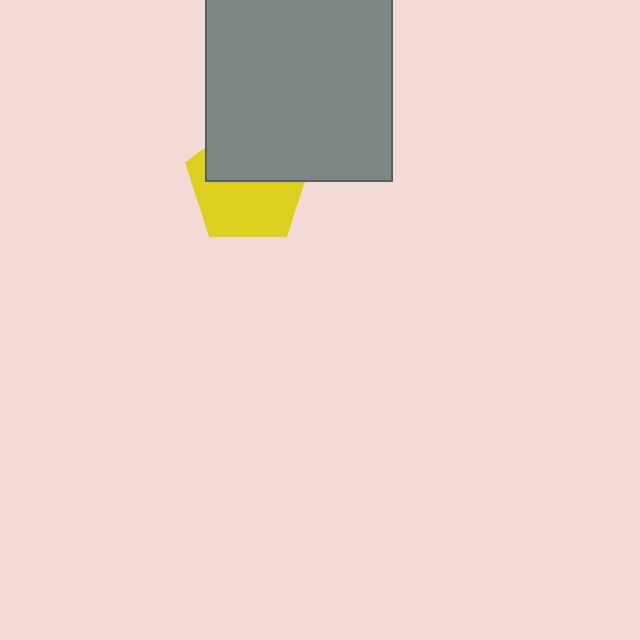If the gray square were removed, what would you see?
You would see the complete yellow pentagon.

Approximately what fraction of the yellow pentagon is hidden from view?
Roughly 45% of the yellow pentagon is hidden behind the gray square.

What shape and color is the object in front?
The object in front is a gray square.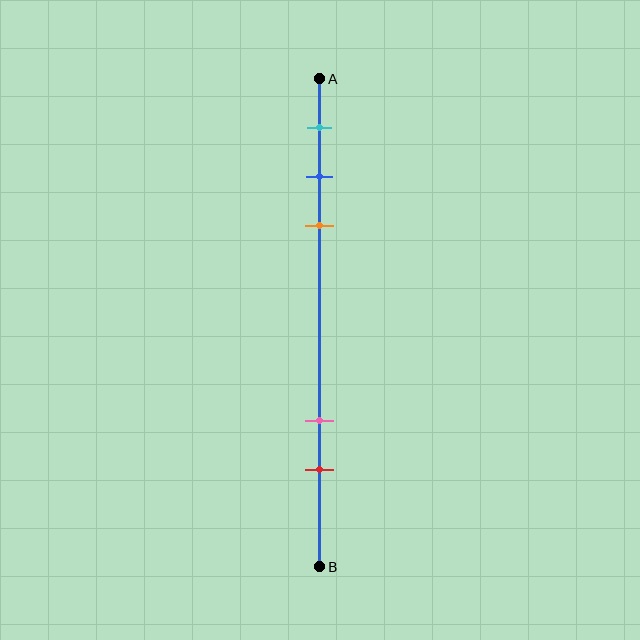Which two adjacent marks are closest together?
The blue and orange marks are the closest adjacent pair.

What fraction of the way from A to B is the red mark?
The red mark is approximately 80% (0.8) of the way from A to B.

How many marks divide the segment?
There are 5 marks dividing the segment.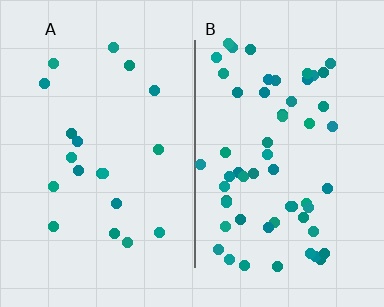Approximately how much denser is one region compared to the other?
Approximately 2.9× — region B over region A.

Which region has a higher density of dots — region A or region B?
B (the right).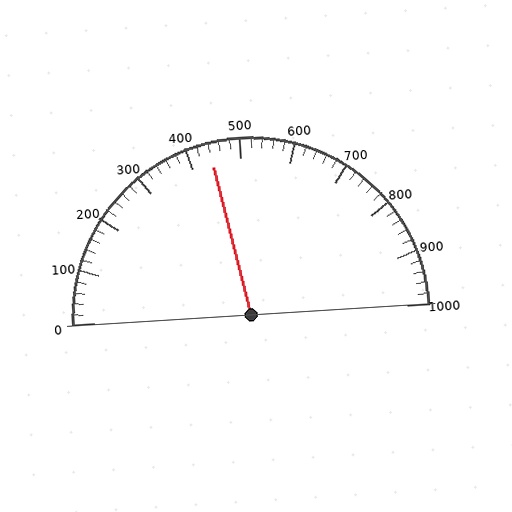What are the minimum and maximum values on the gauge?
The gauge ranges from 0 to 1000.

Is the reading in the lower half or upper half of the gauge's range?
The reading is in the lower half of the range (0 to 1000).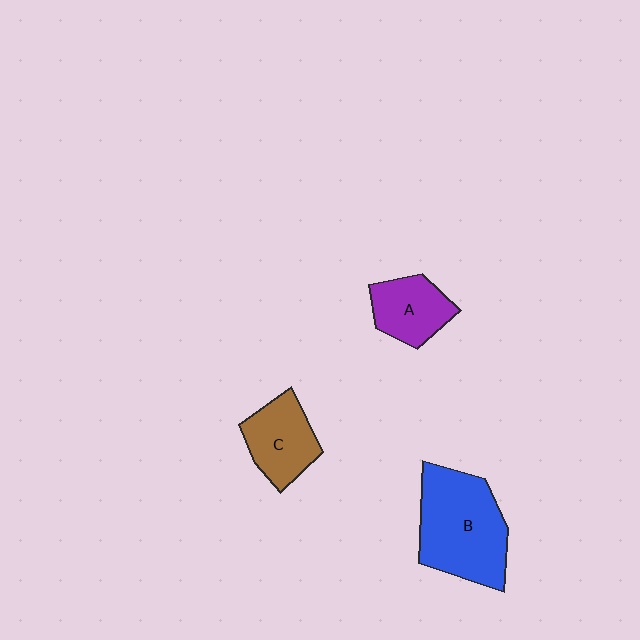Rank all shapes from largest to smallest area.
From largest to smallest: B (blue), C (brown), A (purple).